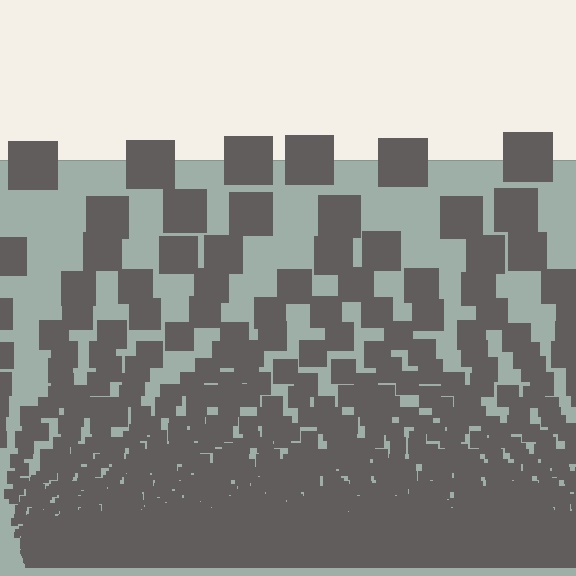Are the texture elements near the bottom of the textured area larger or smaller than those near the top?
Smaller. The gradient is inverted — elements near the bottom are smaller and denser.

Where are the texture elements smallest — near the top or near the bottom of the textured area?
Near the bottom.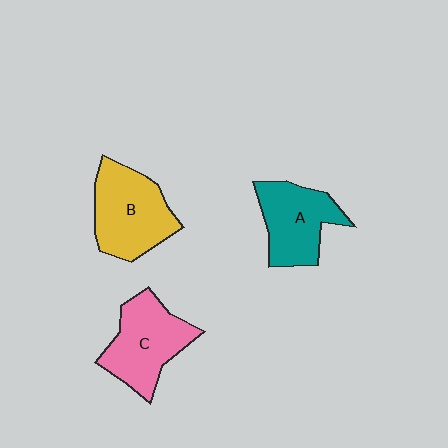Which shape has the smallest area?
Shape A (teal).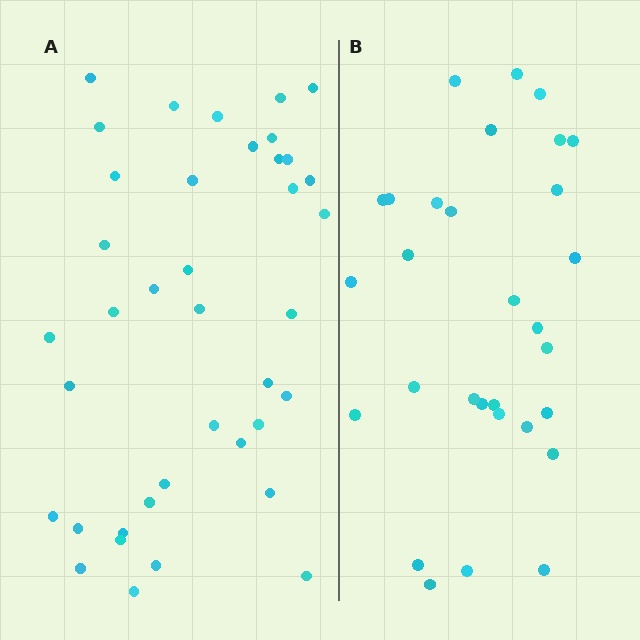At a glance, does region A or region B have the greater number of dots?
Region A (the left region) has more dots.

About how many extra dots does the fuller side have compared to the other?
Region A has roughly 8 or so more dots than region B.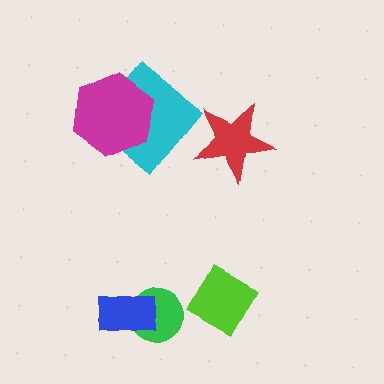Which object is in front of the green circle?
The blue rectangle is in front of the green circle.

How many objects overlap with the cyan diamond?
1 object overlaps with the cyan diamond.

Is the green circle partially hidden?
Yes, it is partially covered by another shape.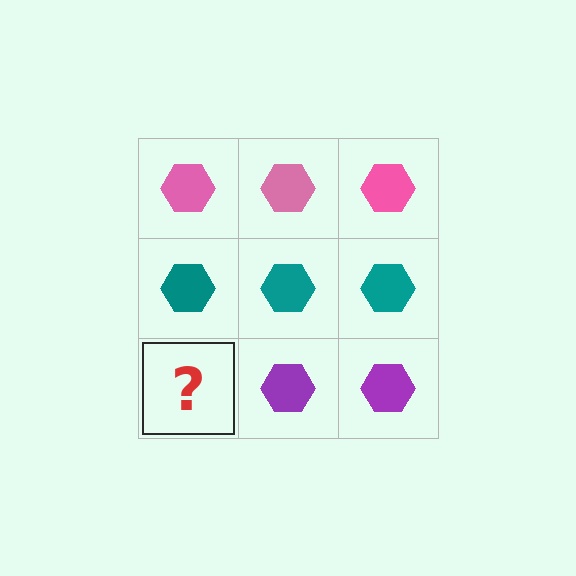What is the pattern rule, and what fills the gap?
The rule is that each row has a consistent color. The gap should be filled with a purple hexagon.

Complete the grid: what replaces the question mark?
The question mark should be replaced with a purple hexagon.